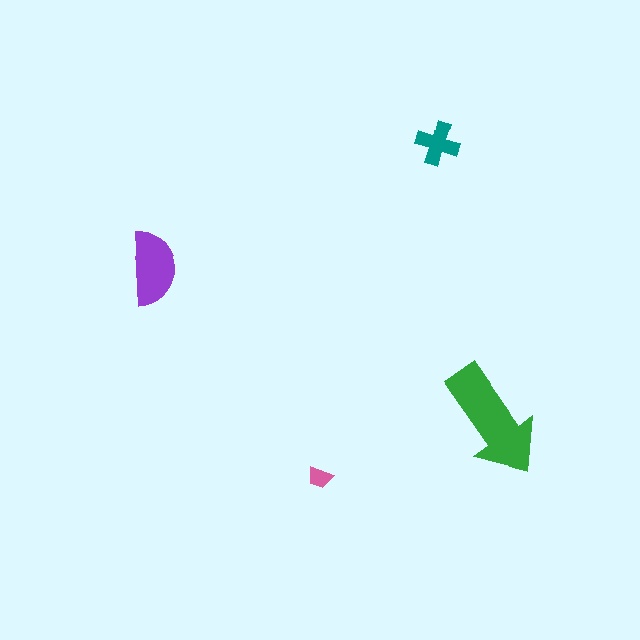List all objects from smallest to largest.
The pink trapezoid, the teal cross, the purple semicircle, the green arrow.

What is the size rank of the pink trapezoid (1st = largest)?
4th.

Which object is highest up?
The teal cross is topmost.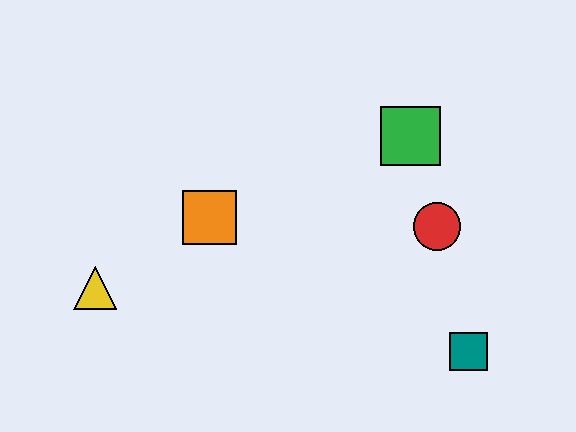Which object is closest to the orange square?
The yellow triangle is closest to the orange square.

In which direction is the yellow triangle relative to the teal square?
The yellow triangle is to the left of the teal square.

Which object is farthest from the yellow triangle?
The teal square is farthest from the yellow triangle.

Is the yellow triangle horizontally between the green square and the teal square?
No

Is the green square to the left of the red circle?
Yes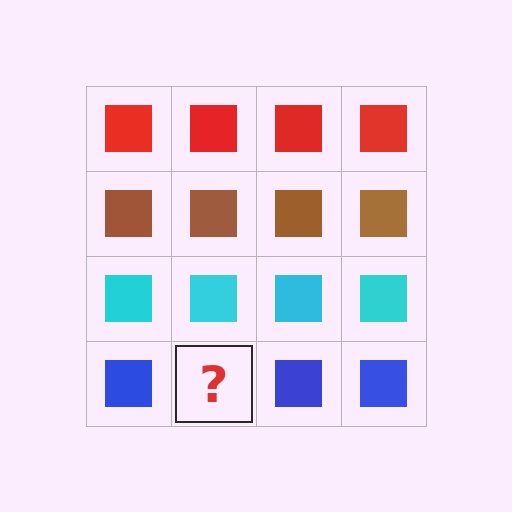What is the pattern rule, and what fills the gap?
The rule is that each row has a consistent color. The gap should be filled with a blue square.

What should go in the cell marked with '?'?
The missing cell should contain a blue square.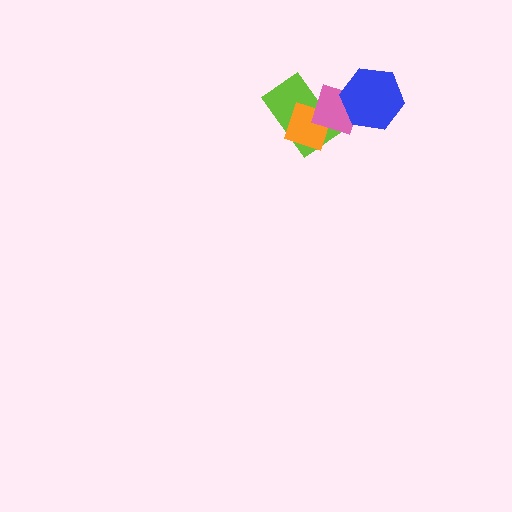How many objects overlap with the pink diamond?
3 objects overlap with the pink diamond.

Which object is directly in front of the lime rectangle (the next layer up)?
The orange diamond is directly in front of the lime rectangle.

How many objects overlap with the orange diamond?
2 objects overlap with the orange diamond.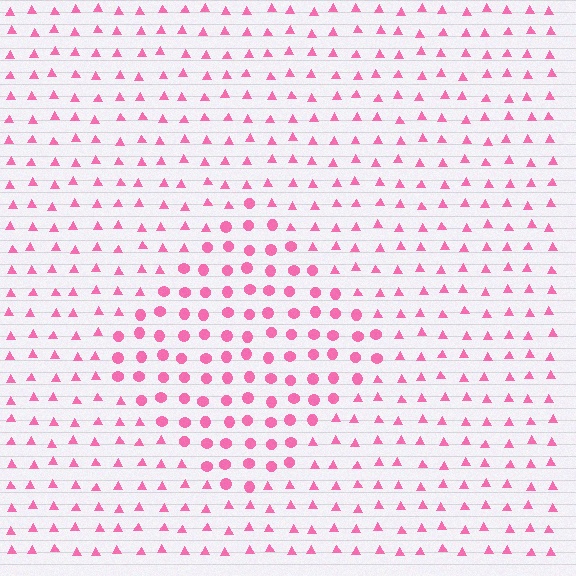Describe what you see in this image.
The image is filled with small pink elements arranged in a uniform grid. A diamond-shaped region contains circles, while the surrounding area contains triangles. The boundary is defined purely by the change in element shape.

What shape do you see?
I see a diamond.